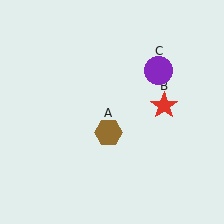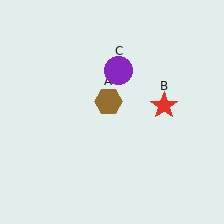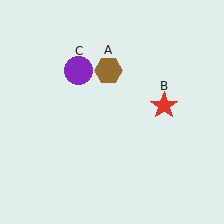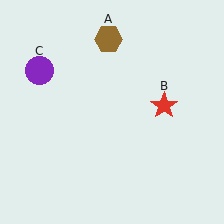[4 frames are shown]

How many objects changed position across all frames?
2 objects changed position: brown hexagon (object A), purple circle (object C).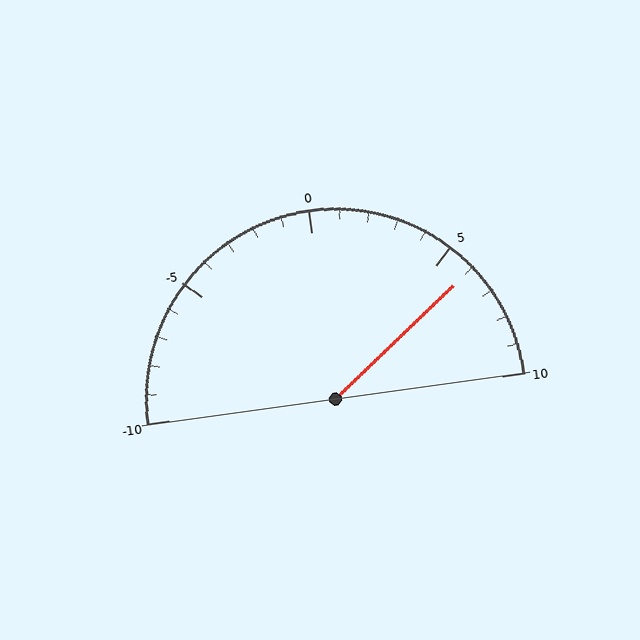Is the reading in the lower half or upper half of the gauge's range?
The reading is in the upper half of the range (-10 to 10).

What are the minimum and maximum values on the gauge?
The gauge ranges from -10 to 10.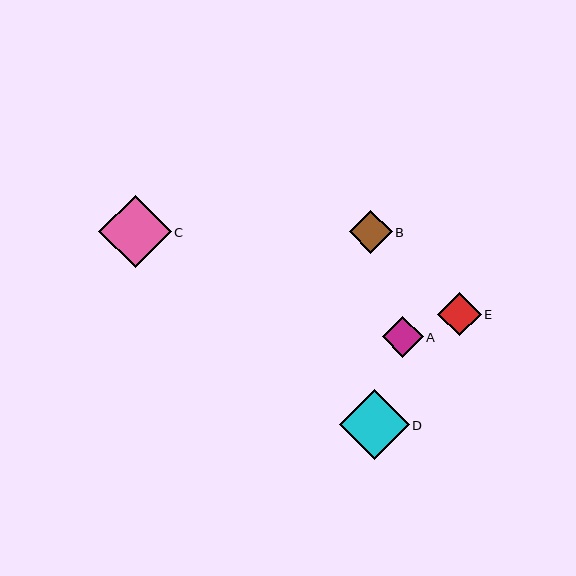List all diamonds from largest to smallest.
From largest to smallest: C, D, E, B, A.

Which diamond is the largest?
Diamond C is the largest with a size of approximately 72 pixels.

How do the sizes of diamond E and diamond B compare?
Diamond E and diamond B are approximately the same size.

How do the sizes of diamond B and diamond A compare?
Diamond B and diamond A are approximately the same size.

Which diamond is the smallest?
Diamond A is the smallest with a size of approximately 41 pixels.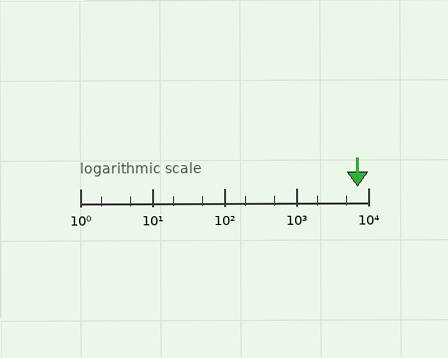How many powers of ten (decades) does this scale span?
The scale spans 4 decades, from 1 to 10000.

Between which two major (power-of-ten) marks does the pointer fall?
The pointer is between 1000 and 10000.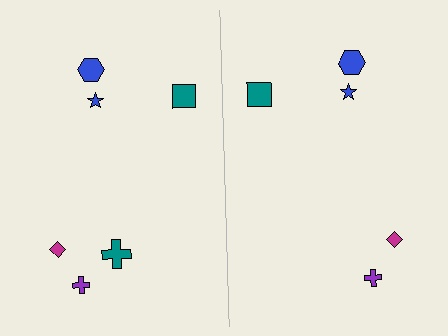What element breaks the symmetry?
A teal cross is missing from the right side.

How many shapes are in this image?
There are 11 shapes in this image.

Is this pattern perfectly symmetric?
No, the pattern is not perfectly symmetric. A teal cross is missing from the right side.